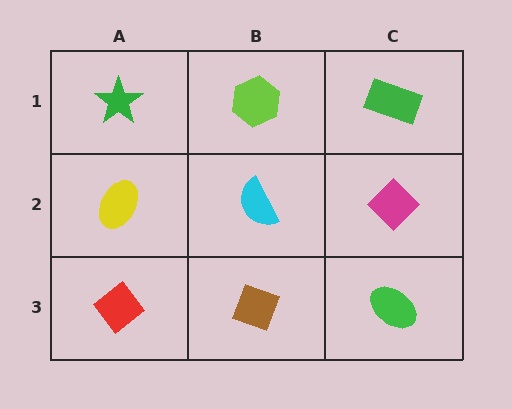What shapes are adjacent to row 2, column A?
A green star (row 1, column A), a red diamond (row 3, column A), a cyan semicircle (row 2, column B).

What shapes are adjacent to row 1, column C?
A magenta diamond (row 2, column C), a lime hexagon (row 1, column B).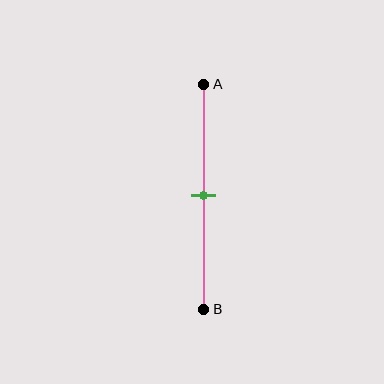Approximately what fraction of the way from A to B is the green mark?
The green mark is approximately 50% of the way from A to B.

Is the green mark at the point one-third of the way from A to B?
No, the mark is at about 50% from A, not at the 33% one-third point.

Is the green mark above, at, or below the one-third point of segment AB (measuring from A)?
The green mark is below the one-third point of segment AB.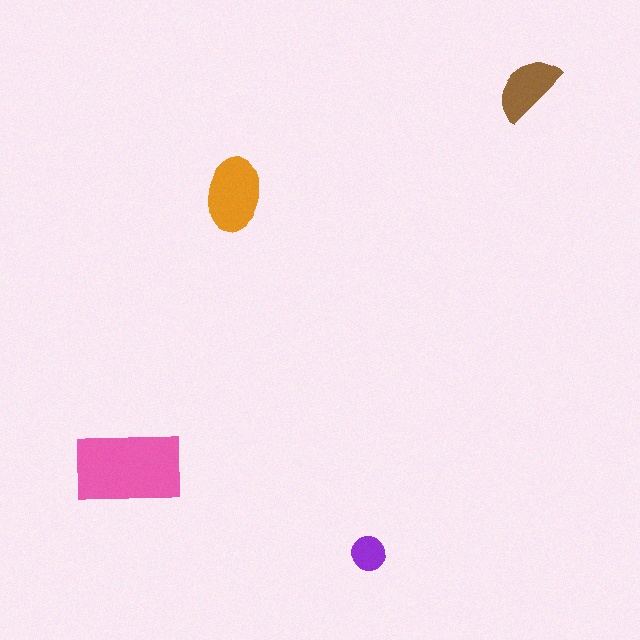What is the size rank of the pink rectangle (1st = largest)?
1st.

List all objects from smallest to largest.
The purple circle, the brown semicircle, the orange ellipse, the pink rectangle.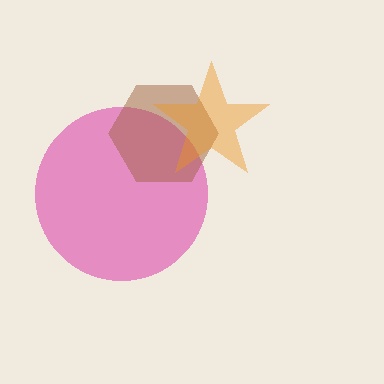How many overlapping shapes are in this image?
There are 3 overlapping shapes in the image.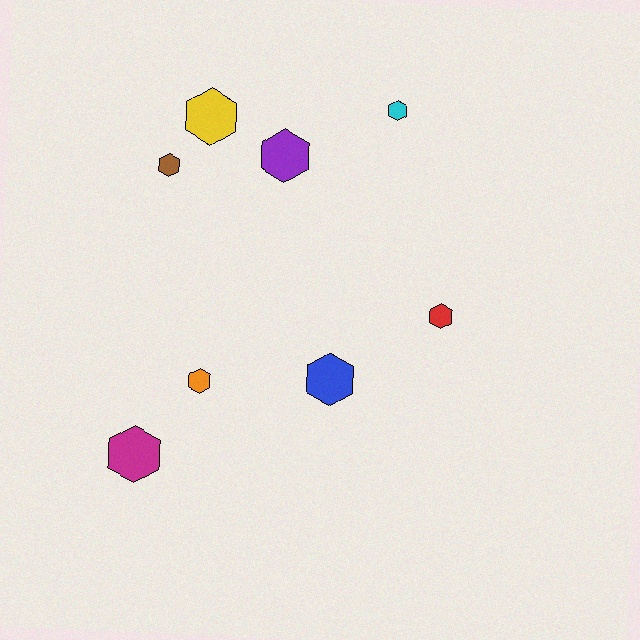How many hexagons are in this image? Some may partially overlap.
There are 8 hexagons.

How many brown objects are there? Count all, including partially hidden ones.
There is 1 brown object.